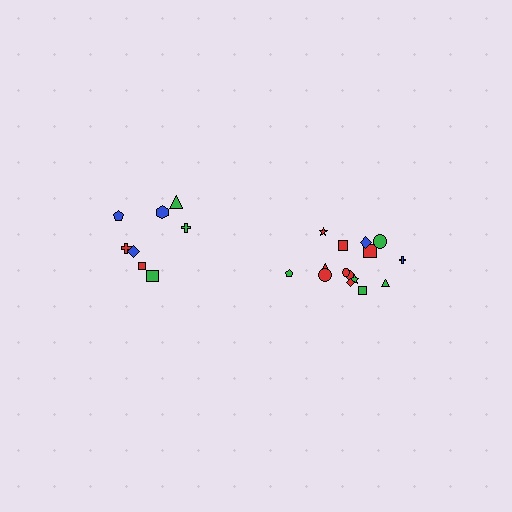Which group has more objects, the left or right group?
The right group.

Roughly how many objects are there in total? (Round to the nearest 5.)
Roughly 25 objects in total.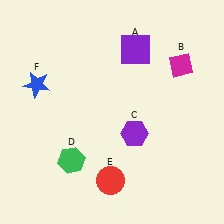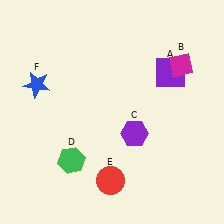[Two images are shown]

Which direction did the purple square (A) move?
The purple square (A) moved right.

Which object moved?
The purple square (A) moved right.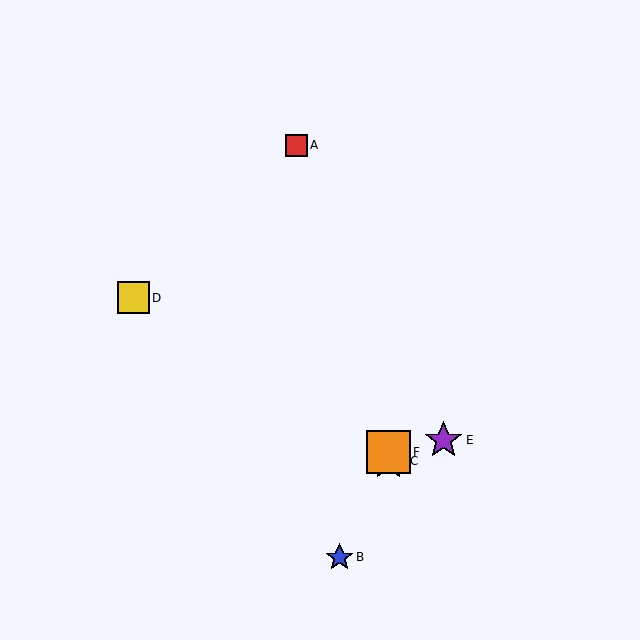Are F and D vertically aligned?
No, F is at x≈388 and D is at x≈133.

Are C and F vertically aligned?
Yes, both are at x≈388.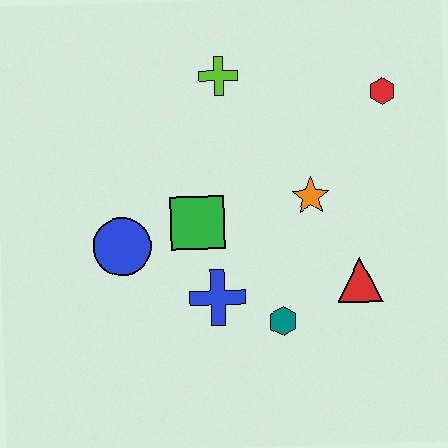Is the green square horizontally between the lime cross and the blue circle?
Yes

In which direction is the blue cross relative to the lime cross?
The blue cross is below the lime cross.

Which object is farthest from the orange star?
The blue circle is farthest from the orange star.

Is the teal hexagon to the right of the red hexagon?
No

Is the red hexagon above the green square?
Yes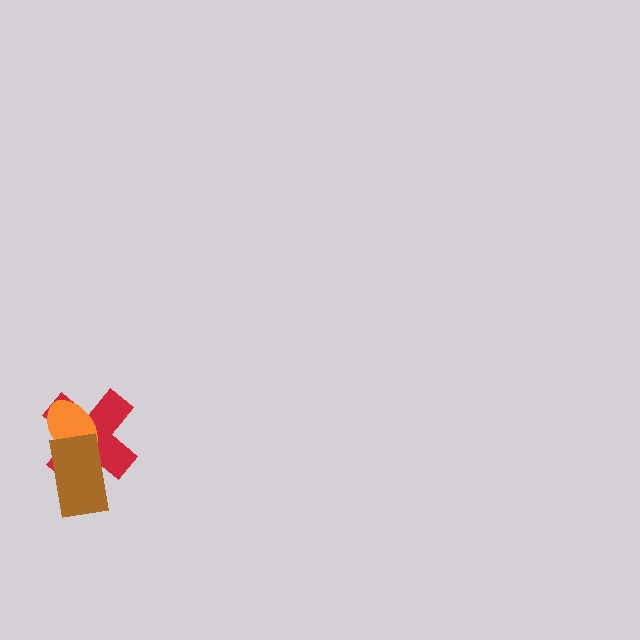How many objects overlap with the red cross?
2 objects overlap with the red cross.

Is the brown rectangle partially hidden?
No, no other shape covers it.